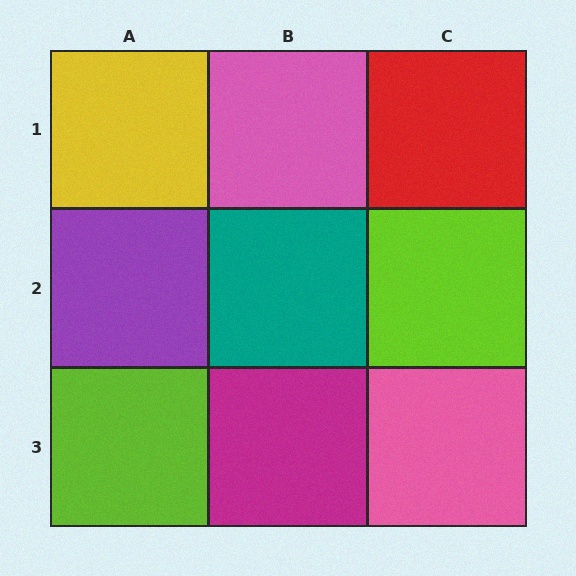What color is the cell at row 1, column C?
Red.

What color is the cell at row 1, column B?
Pink.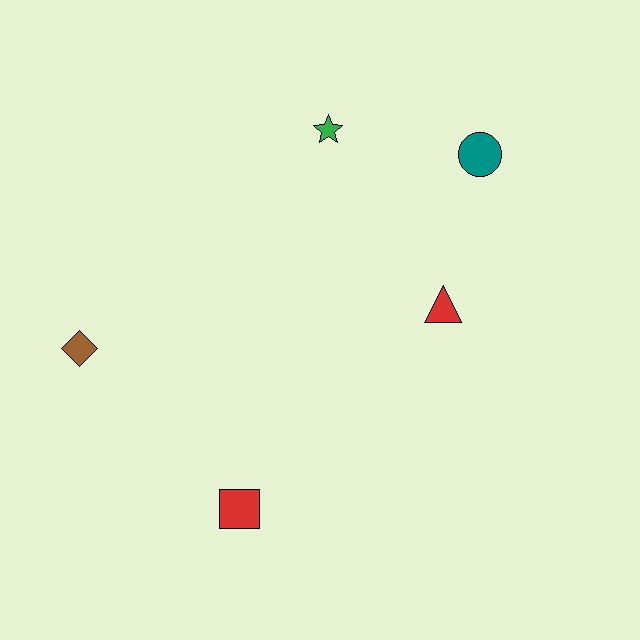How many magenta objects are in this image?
There are no magenta objects.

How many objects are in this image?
There are 5 objects.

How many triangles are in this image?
There is 1 triangle.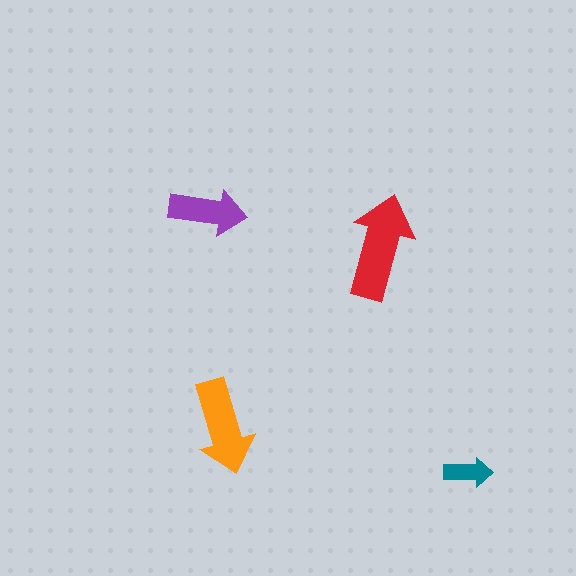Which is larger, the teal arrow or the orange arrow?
The orange one.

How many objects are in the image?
There are 4 objects in the image.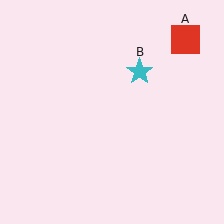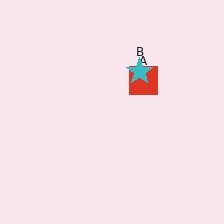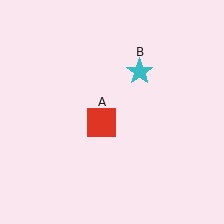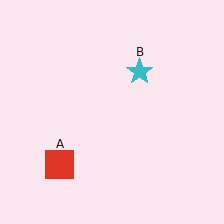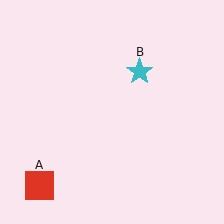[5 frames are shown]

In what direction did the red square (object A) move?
The red square (object A) moved down and to the left.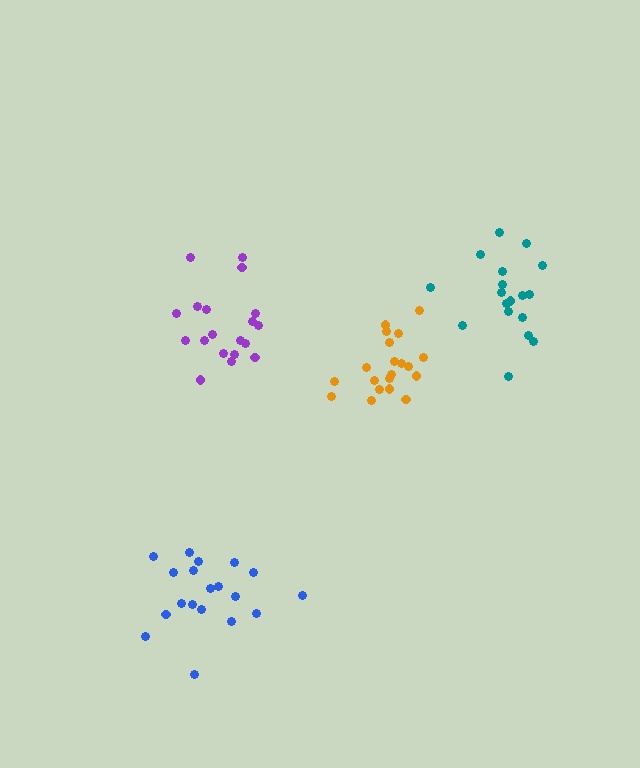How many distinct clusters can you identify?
There are 4 distinct clusters.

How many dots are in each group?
Group 1: 19 dots, Group 2: 20 dots, Group 3: 19 dots, Group 4: 18 dots (76 total).